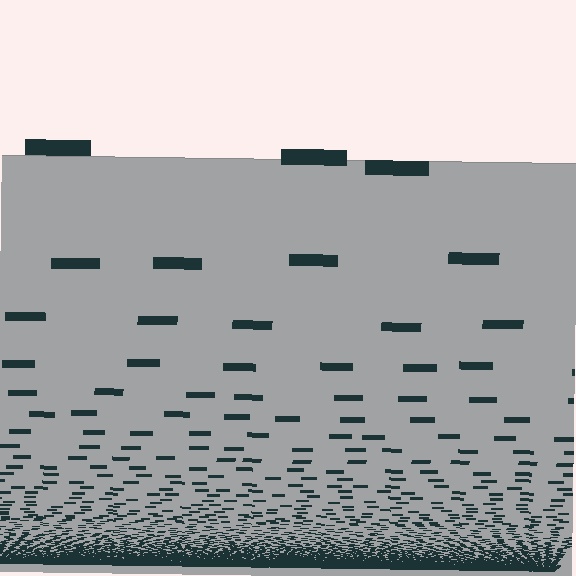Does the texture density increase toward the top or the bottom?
Density increases toward the bottom.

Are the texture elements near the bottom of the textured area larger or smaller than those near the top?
Smaller. The gradient is inverted — elements near the bottom are smaller and denser.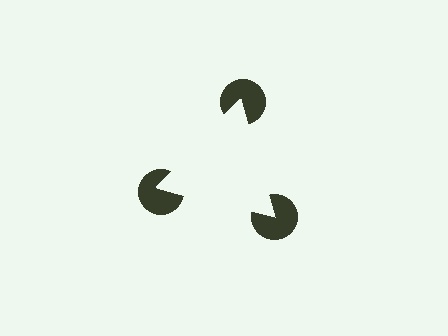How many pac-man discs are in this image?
There are 3 — one at each vertex of the illusory triangle.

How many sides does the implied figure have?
3 sides.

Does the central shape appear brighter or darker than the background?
It typically appears slightly brighter than the background, even though no actual brightness change is drawn.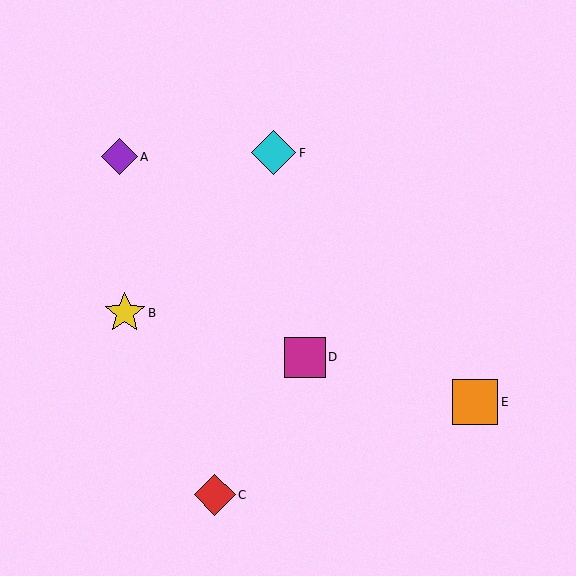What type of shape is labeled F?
Shape F is a cyan diamond.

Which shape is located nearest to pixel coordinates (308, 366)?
The magenta square (labeled D) at (305, 357) is nearest to that location.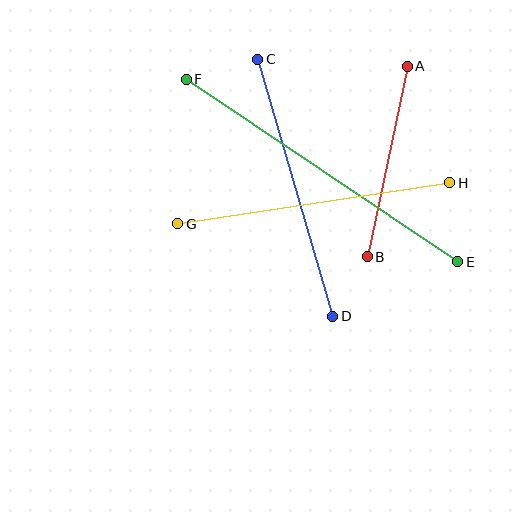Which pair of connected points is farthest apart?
Points E and F are farthest apart.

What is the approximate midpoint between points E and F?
The midpoint is at approximately (322, 171) pixels.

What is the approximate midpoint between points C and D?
The midpoint is at approximately (295, 188) pixels.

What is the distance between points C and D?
The distance is approximately 268 pixels.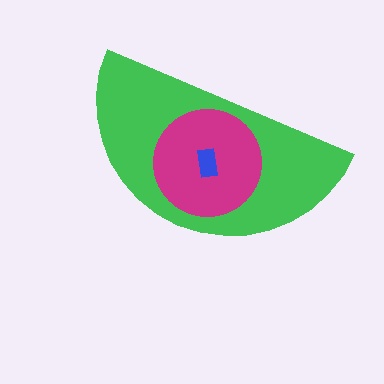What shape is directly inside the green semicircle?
The magenta circle.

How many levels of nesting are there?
3.